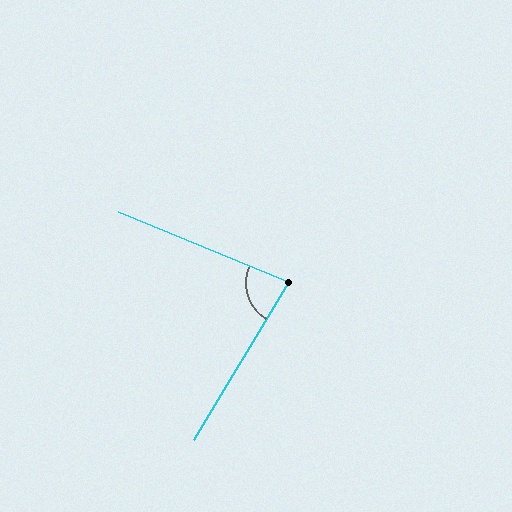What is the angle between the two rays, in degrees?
Approximately 82 degrees.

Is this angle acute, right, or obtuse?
It is acute.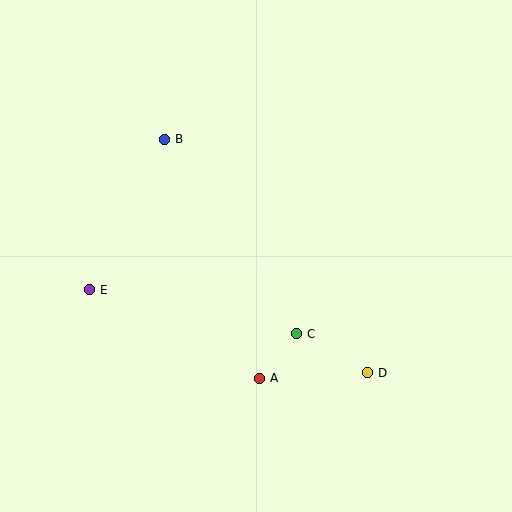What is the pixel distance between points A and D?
The distance between A and D is 108 pixels.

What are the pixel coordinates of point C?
Point C is at (296, 334).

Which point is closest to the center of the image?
Point C at (296, 334) is closest to the center.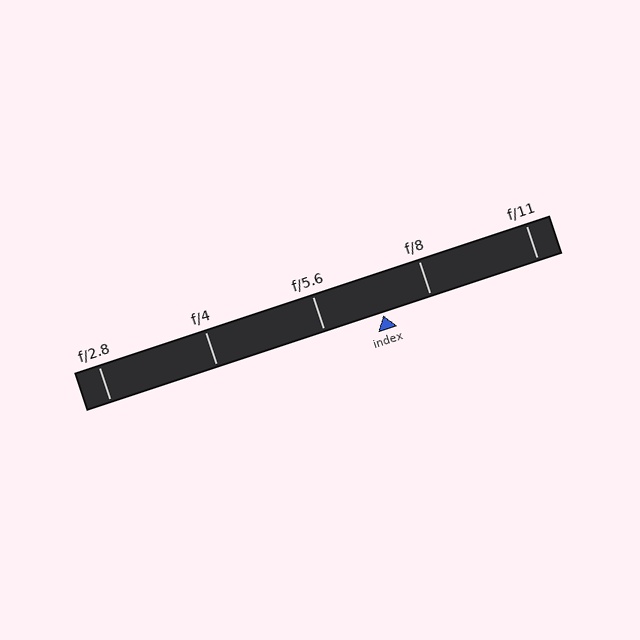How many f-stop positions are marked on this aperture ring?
There are 5 f-stop positions marked.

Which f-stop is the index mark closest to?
The index mark is closest to f/8.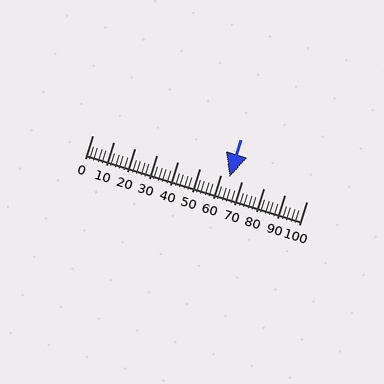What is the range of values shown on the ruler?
The ruler shows values from 0 to 100.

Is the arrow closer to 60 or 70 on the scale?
The arrow is closer to 60.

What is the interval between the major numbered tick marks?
The major tick marks are spaced 10 units apart.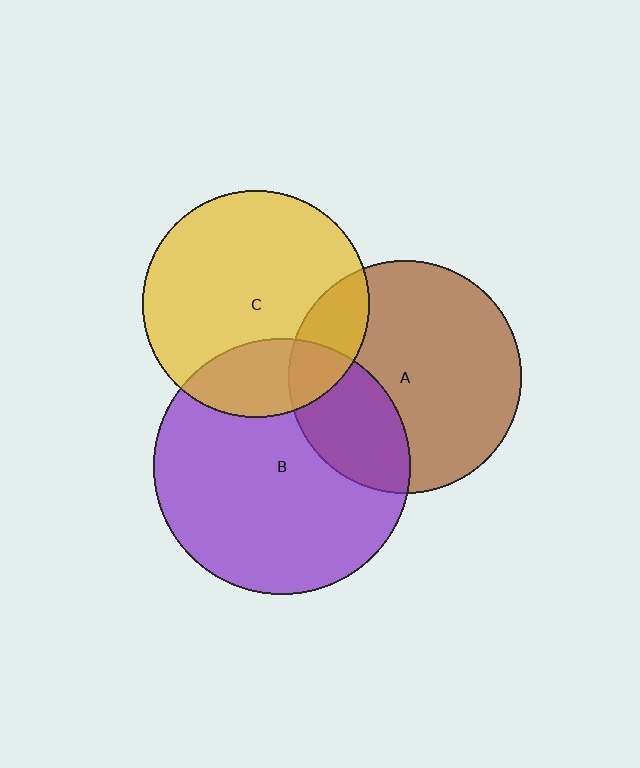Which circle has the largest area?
Circle B (purple).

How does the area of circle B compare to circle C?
Approximately 1.3 times.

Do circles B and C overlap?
Yes.